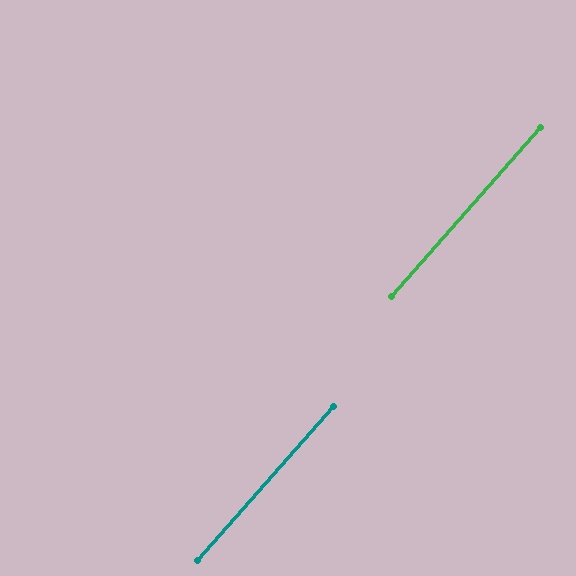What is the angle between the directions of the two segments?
Approximately 0 degrees.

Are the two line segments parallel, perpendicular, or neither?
Parallel — their directions differ by only 0.1°.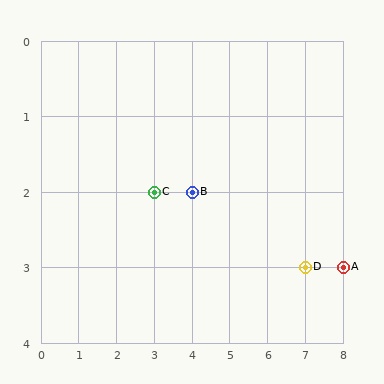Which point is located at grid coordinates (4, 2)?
Point B is at (4, 2).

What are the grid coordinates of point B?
Point B is at grid coordinates (4, 2).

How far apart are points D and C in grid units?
Points D and C are 4 columns and 1 row apart (about 4.1 grid units diagonally).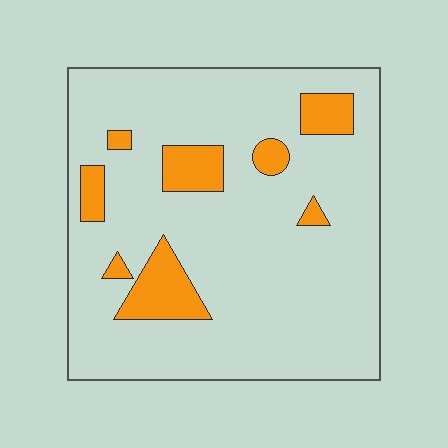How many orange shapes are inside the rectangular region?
8.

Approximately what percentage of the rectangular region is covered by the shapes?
Approximately 15%.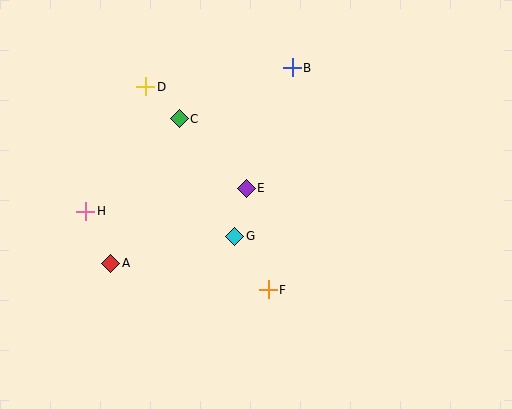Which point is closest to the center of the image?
Point E at (246, 188) is closest to the center.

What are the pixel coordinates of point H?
Point H is at (86, 211).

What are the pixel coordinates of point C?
Point C is at (179, 119).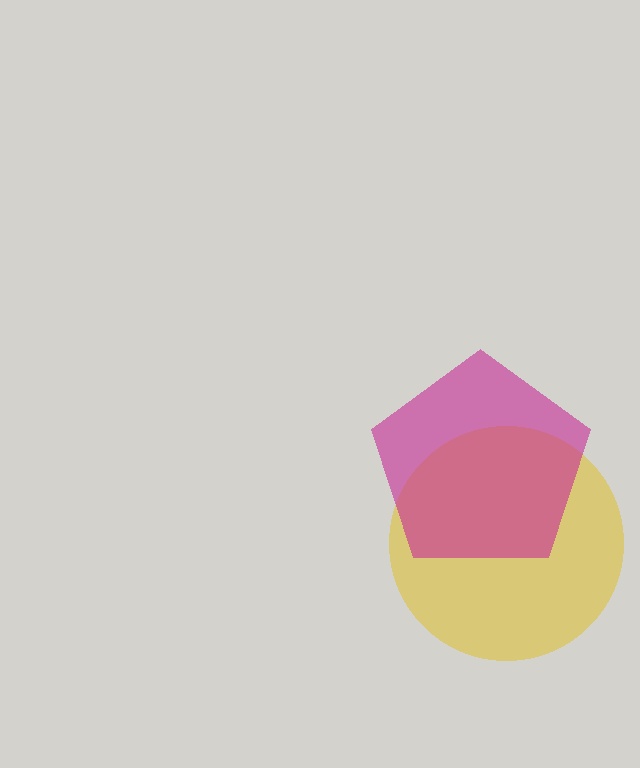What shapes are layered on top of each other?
The layered shapes are: a yellow circle, a magenta pentagon.